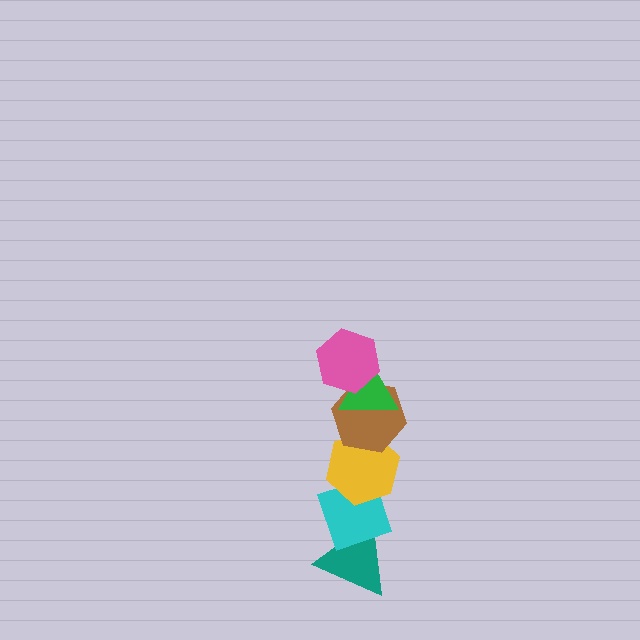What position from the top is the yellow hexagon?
The yellow hexagon is 4th from the top.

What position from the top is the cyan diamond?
The cyan diamond is 5th from the top.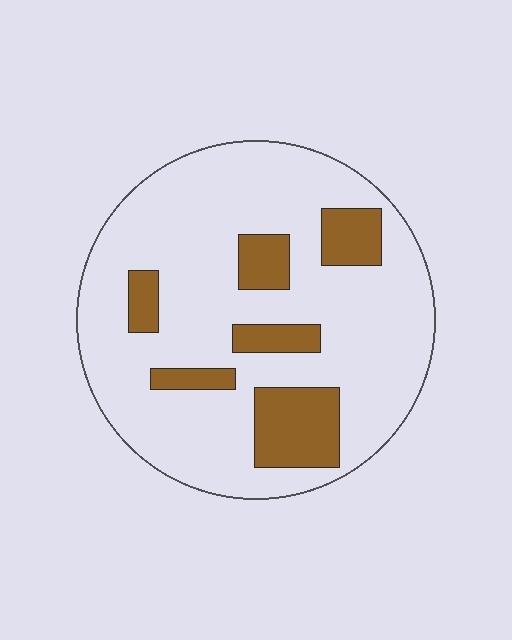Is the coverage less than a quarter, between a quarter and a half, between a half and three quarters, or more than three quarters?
Less than a quarter.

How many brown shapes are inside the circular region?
6.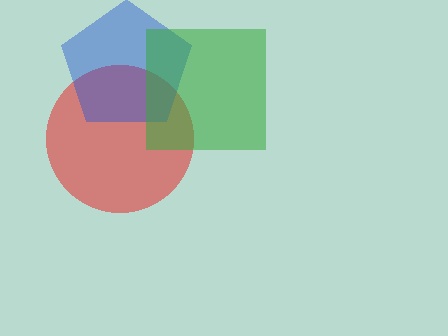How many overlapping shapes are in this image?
There are 3 overlapping shapes in the image.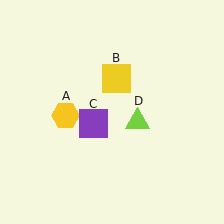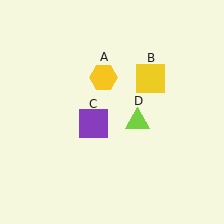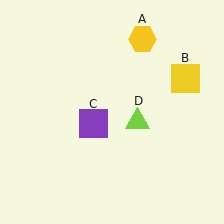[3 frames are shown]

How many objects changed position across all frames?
2 objects changed position: yellow hexagon (object A), yellow square (object B).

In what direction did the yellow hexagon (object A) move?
The yellow hexagon (object A) moved up and to the right.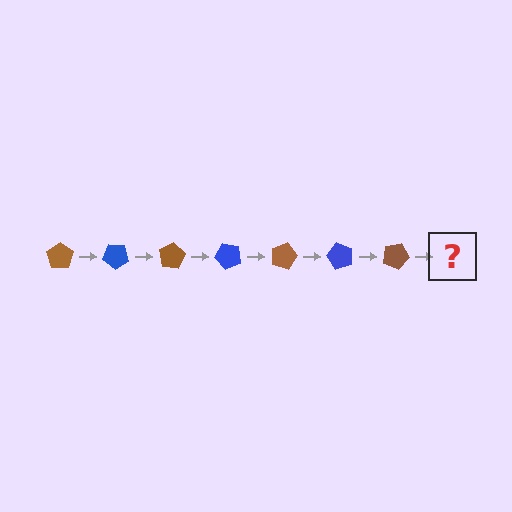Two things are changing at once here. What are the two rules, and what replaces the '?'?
The two rules are that it rotates 40 degrees each step and the color cycles through brown and blue. The '?' should be a blue pentagon, rotated 280 degrees from the start.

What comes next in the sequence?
The next element should be a blue pentagon, rotated 280 degrees from the start.